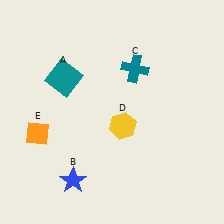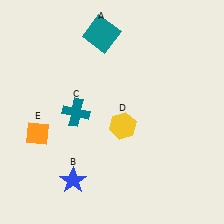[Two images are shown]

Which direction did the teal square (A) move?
The teal square (A) moved up.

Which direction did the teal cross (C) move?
The teal cross (C) moved left.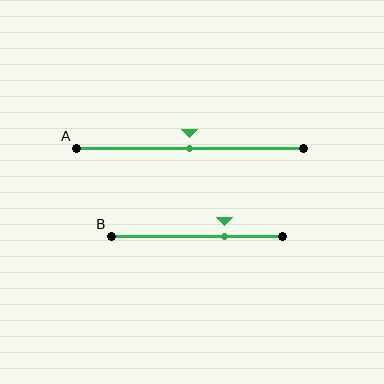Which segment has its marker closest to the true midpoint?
Segment A has its marker closest to the true midpoint.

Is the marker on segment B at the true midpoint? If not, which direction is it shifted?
No, the marker on segment B is shifted to the right by about 16% of the segment length.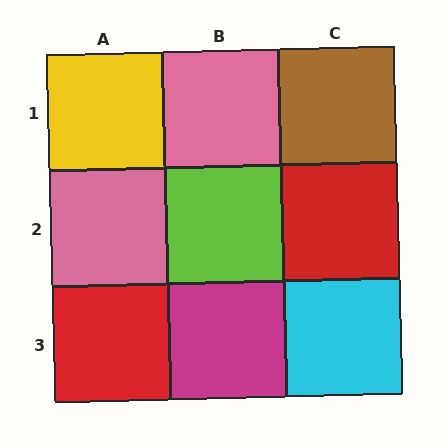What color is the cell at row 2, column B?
Lime.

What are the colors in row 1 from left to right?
Yellow, pink, brown.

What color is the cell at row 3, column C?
Cyan.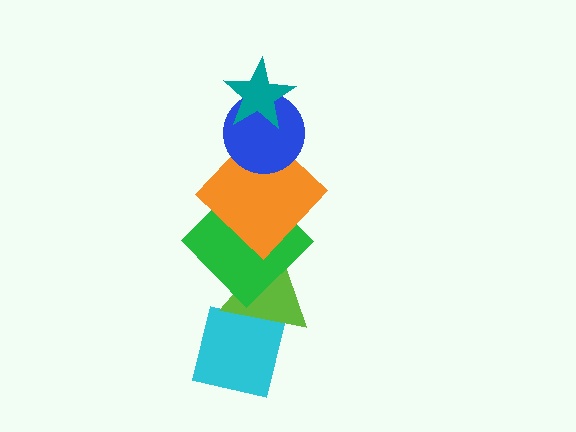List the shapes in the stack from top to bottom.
From top to bottom: the teal star, the blue circle, the orange diamond, the green diamond, the lime triangle, the cyan square.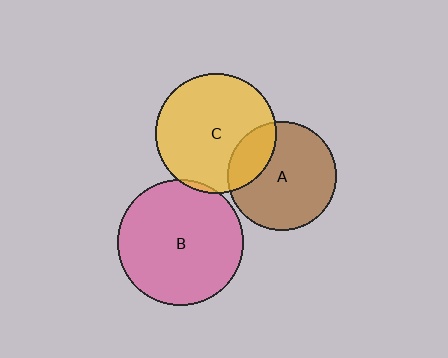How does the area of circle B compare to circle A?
Approximately 1.3 times.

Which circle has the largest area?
Circle B (pink).